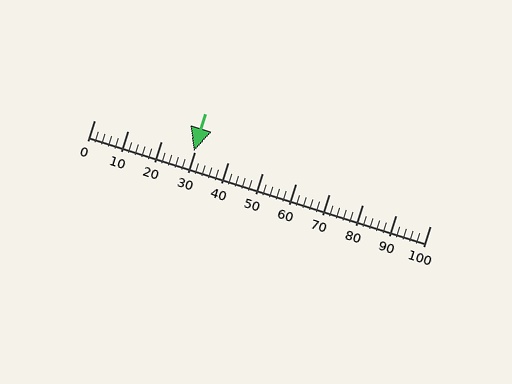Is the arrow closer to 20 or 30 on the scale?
The arrow is closer to 30.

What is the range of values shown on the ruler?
The ruler shows values from 0 to 100.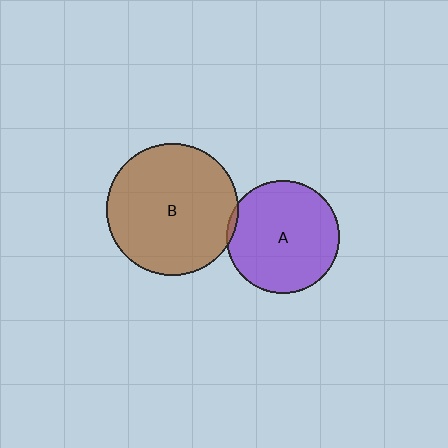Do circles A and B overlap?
Yes.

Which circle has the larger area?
Circle B (brown).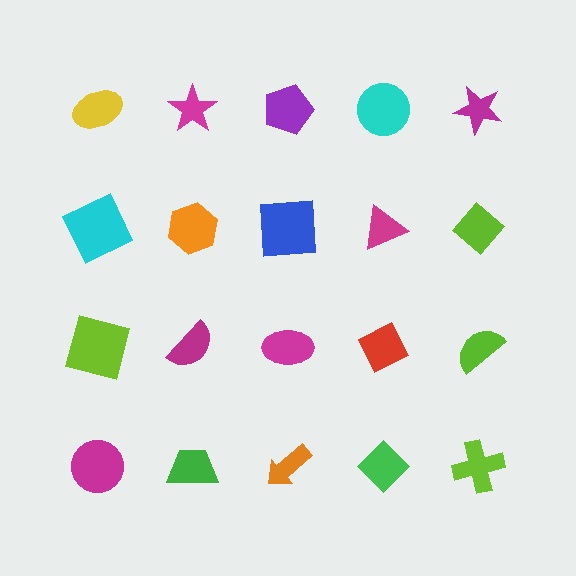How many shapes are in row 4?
5 shapes.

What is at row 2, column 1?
A cyan square.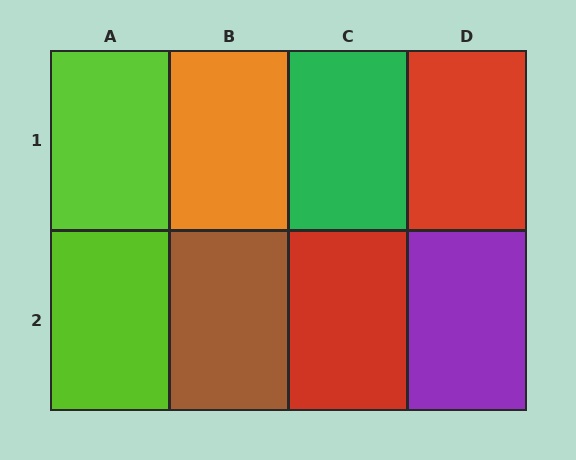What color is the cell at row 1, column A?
Lime.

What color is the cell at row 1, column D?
Red.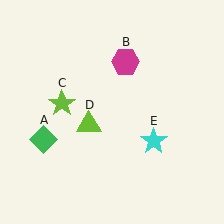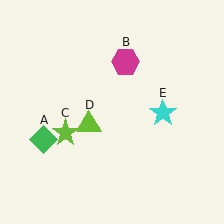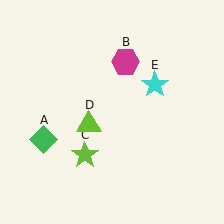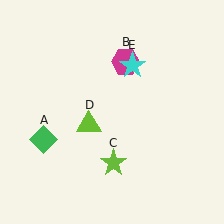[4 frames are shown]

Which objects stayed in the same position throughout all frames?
Green diamond (object A) and magenta hexagon (object B) and lime triangle (object D) remained stationary.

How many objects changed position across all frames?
2 objects changed position: lime star (object C), cyan star (object E).